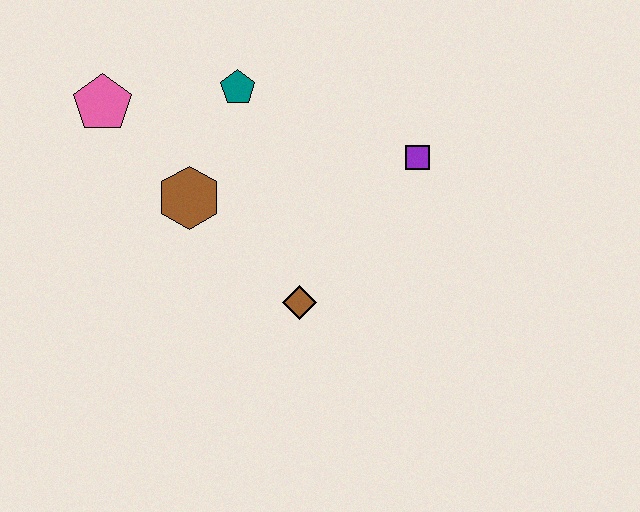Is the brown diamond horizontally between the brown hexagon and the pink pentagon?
No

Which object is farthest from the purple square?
The pink pentagon is farthest from the purple square.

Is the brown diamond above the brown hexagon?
No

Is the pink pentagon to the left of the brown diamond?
Yes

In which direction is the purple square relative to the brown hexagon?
The purple square is to the right of the brown hexagon.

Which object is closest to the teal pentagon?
The brown hexagon is closest to the teal pentagon.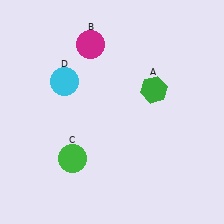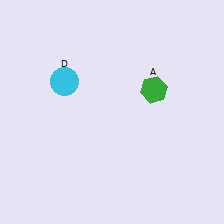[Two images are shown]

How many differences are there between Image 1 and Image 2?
There are 2 differences between the two images.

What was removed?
The magenta circle (B), the green circle (C) were removed in Image 2.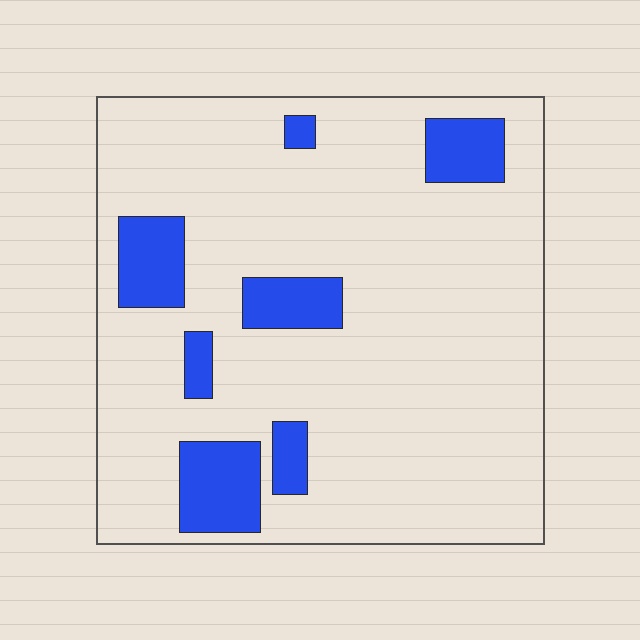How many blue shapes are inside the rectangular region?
7.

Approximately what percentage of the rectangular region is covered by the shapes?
Approximately 15%.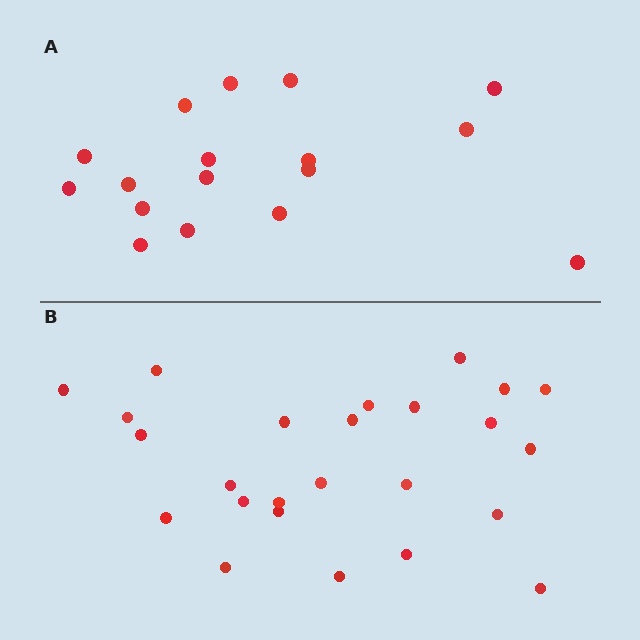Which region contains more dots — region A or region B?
Region B (the bottom region) has more dots.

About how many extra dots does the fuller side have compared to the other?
Region B has roughly 8 or so more dots than region A.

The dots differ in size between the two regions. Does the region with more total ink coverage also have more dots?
No. Region A has more total ink coverage because its dots are larger, but region B actually contains more individual dots. Total area can be misleading — the number of items is what matters here.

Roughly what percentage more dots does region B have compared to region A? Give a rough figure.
About 45% more.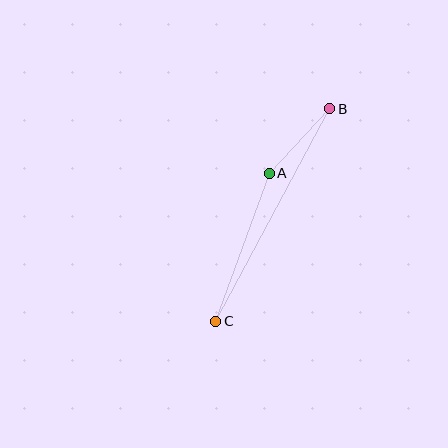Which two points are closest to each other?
Points A and B are closest to each other.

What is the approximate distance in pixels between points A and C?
The distance between A and C is approximately 157 pixels.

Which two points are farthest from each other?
Points B and C are farthest from each other.